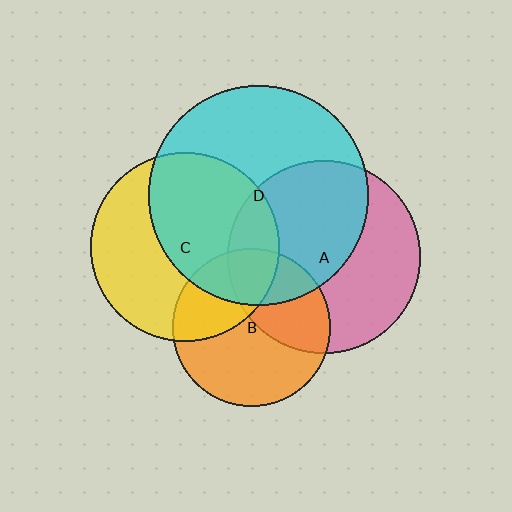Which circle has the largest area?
Circle D (cyan).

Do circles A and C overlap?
Yes.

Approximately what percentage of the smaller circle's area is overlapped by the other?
Approximately 15%.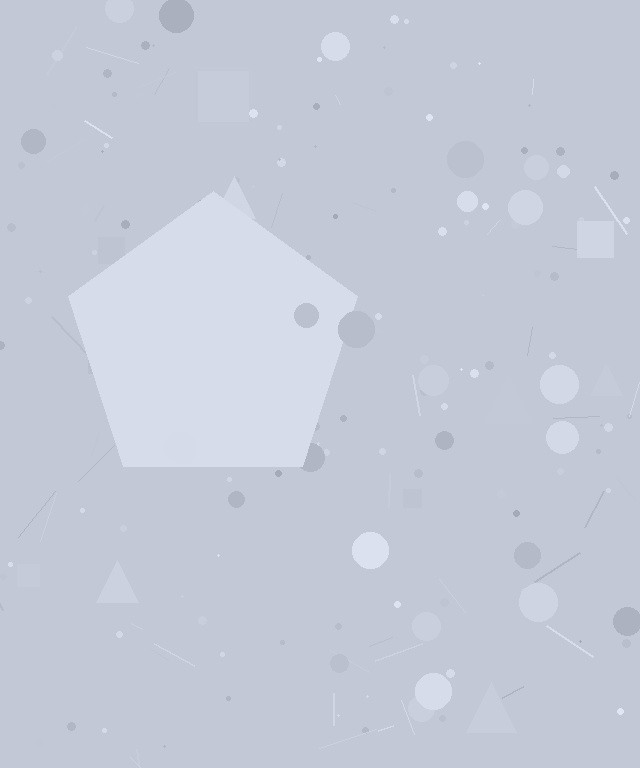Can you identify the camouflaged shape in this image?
The camouflaged shape is a pentagon.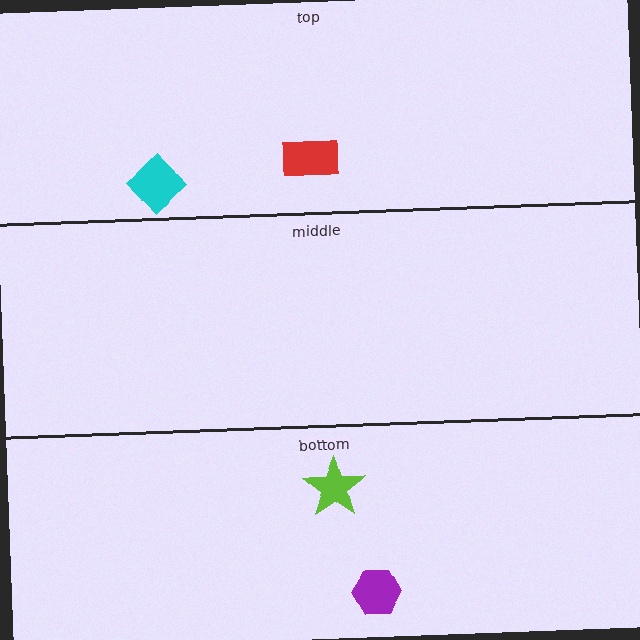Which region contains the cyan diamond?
The top region.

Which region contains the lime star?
The bottom region.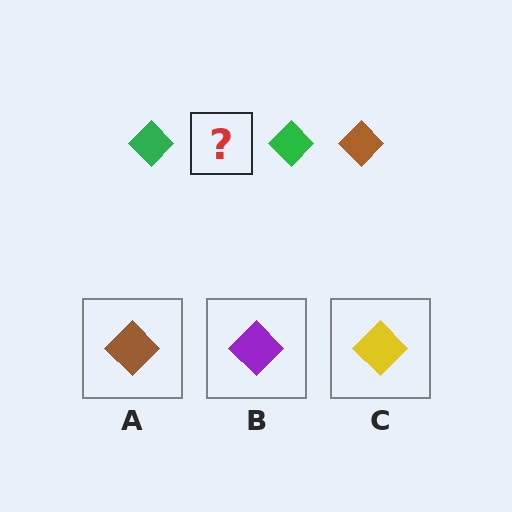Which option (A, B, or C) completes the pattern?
A.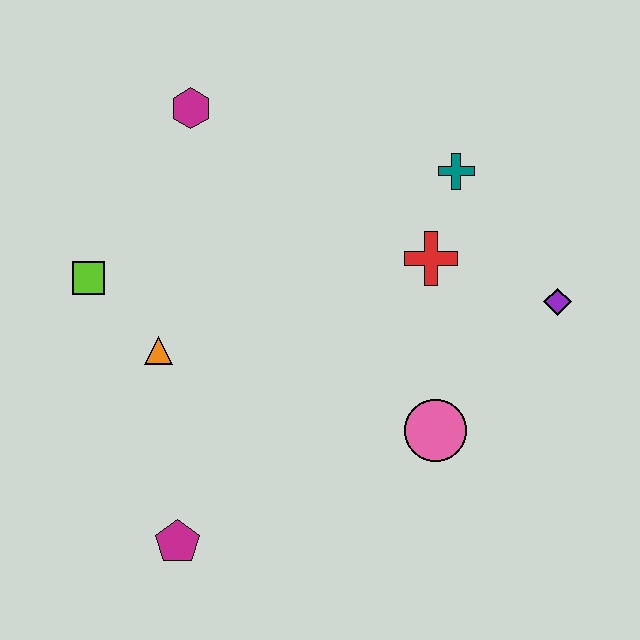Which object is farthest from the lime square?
The purple diamond is farthest from the lime square.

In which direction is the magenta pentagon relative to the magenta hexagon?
The magenta pentagon is below the magenta hexagon.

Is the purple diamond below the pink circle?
No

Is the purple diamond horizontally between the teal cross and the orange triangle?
No